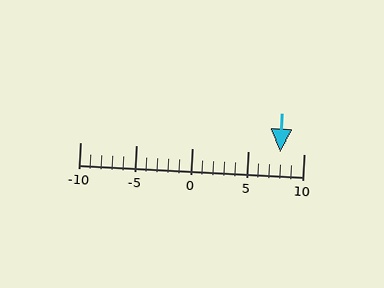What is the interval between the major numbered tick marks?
The major tick marks are spaced 5 units apart.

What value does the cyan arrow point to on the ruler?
The cyan arrow points to approximately 8.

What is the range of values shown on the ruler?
The ruler shows values from -10 to 10.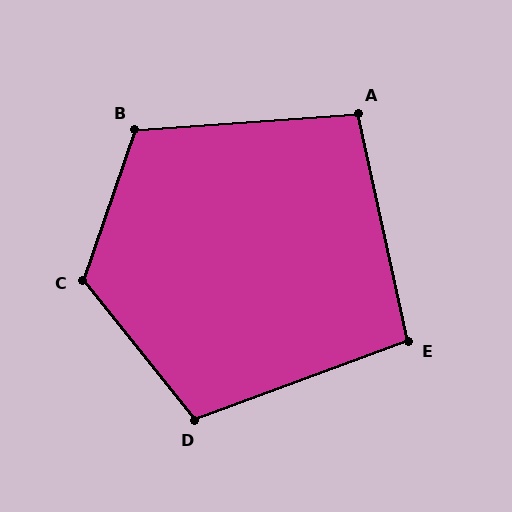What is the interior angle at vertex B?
Approximately 113 degrees (obtuse).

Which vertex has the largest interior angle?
C, at approximately 122 degrees.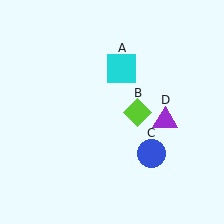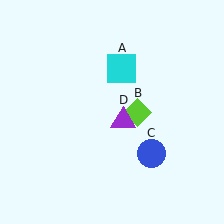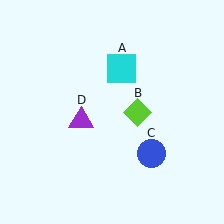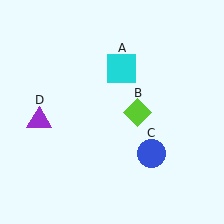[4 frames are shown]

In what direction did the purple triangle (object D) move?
The purple triangle (object D) moved left.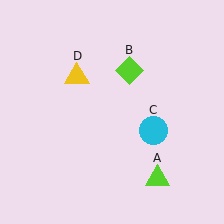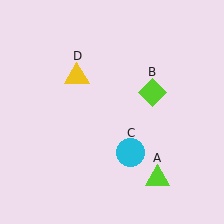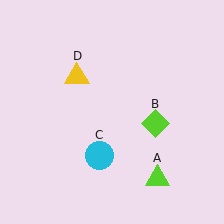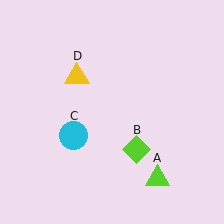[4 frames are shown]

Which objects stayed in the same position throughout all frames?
Lime triangle (object A) and yellow triangle (object D) remained stationary.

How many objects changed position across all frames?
2 objects changed position: lime diamond (object B), cyan circle (object C).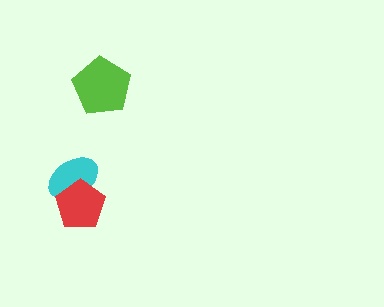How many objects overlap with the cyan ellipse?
1 object overlaps with the cyan ellipse.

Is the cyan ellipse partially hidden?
Yes, it is partially covered by another shape.